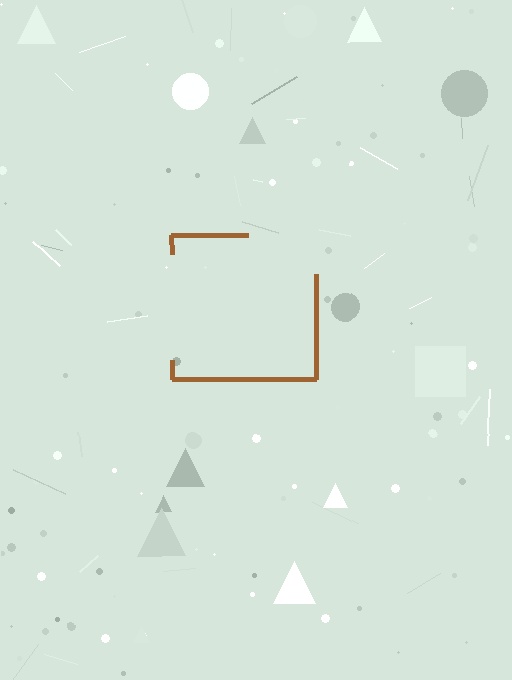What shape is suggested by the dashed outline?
The dashed outline suggests a square.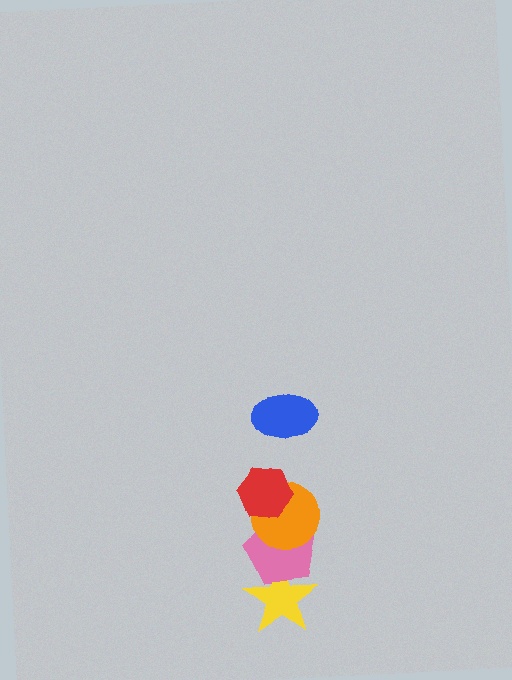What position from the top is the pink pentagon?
The pink pentagon is 4th from the top.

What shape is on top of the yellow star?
The pink pentagon is on top of the yellow star.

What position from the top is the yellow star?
The yellow star is 5th from the top.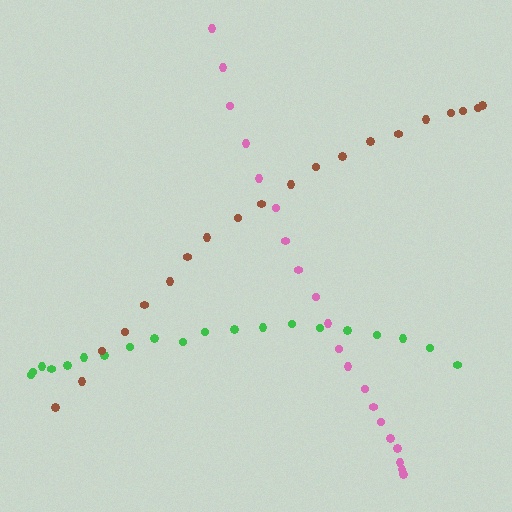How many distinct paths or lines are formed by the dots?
There are 3 distinct paths.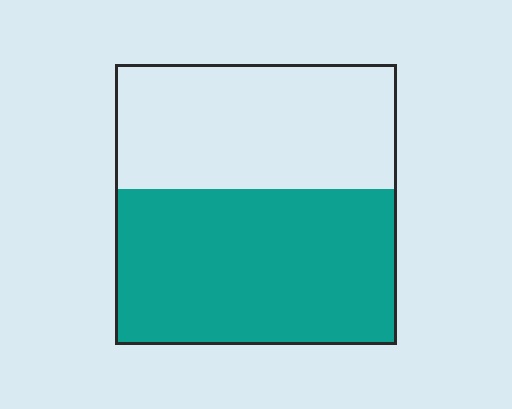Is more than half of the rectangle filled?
Yes.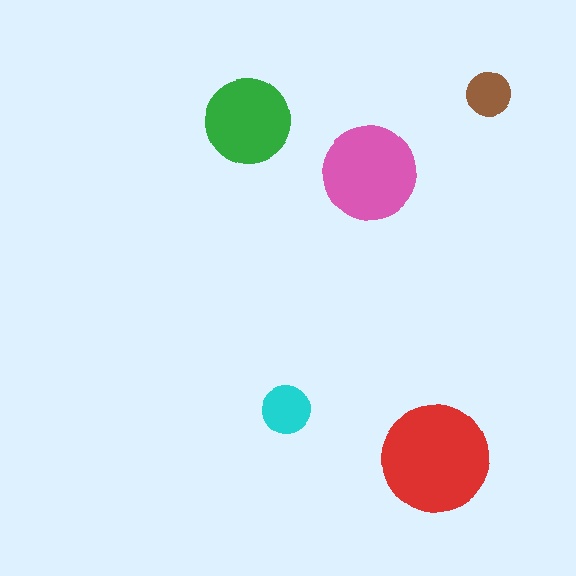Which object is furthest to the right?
The brown circle is rightmost.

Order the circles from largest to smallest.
the red one, the pink one, the green one, the cyan one, the brown one.